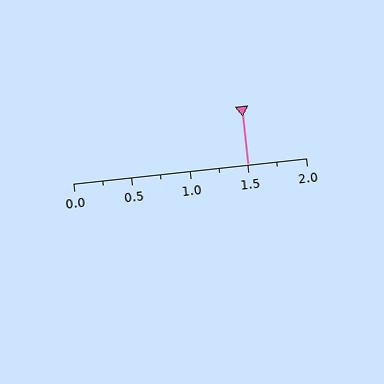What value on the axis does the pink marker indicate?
The marker indicates approximately 1.5.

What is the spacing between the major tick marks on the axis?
The major ticks are spaced 0.5 apart.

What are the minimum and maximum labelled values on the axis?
The axis runs from 0.0 to 2.0.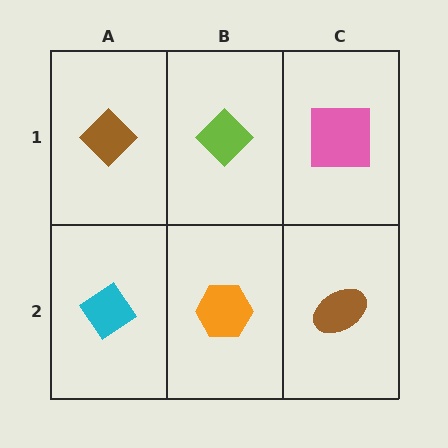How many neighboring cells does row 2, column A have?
2.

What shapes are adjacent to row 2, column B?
A lime diamond (row 1, column B), a cyan diamond (row 2, column A), a brown ellipse (row 2, column C).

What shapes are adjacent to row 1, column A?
A cyan diamond (row 2, column A), a lime diamond (row 1, column B).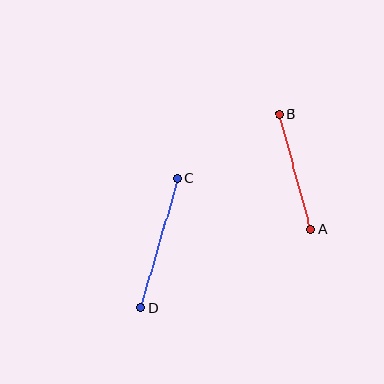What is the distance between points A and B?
The distance is approximately 119 pixels.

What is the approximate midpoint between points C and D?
The midpoint is at approximately (159, 243) pixels.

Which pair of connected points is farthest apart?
Points C and D are farthest apart.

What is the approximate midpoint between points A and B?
The midpoint is at approximately (296, 172) pixels.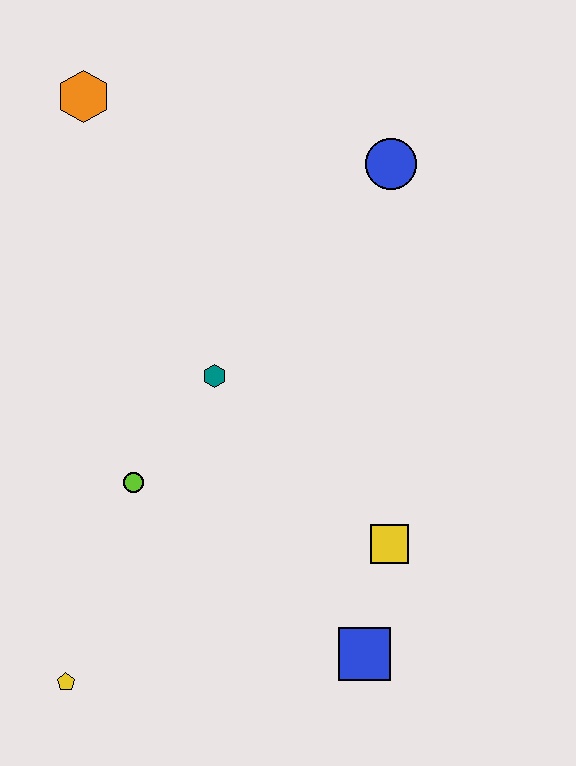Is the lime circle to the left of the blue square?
Yes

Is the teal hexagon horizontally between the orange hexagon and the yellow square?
Yes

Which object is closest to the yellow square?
The blue square is closest to the yellow square.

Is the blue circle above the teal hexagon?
Yes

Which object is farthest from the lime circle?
The blue circle is farthest from the lime circle.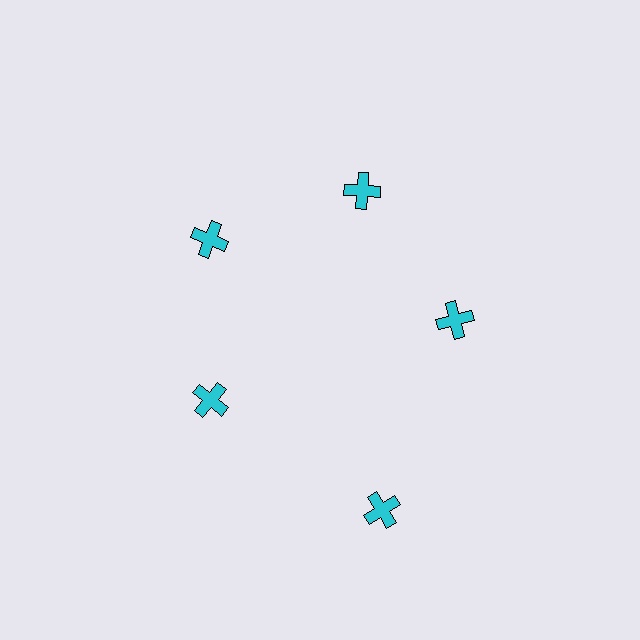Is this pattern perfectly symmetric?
No. The 5 cyan crosses are arranged in a ring, but one element near the 5 o'clock position is pushed outward from the center, breaking the 5-fold rotational symmetry.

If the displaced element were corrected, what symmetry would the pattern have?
It would have 5-fold rotational symmetry — the pattern would map onto itself every 72 degrees.